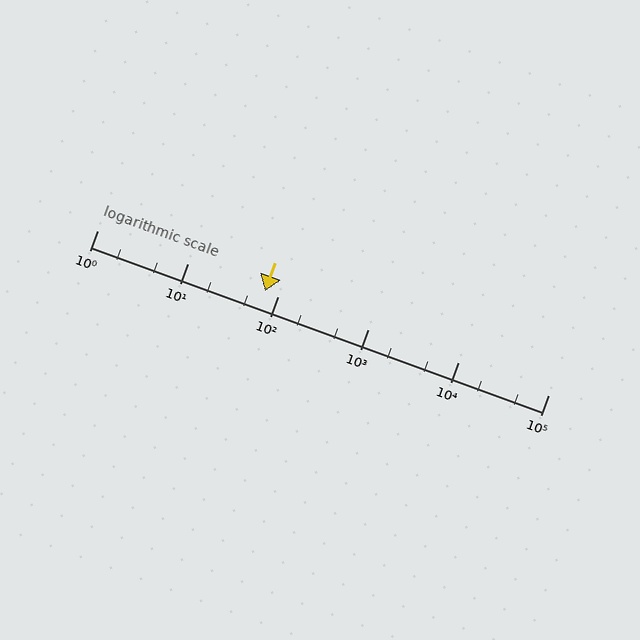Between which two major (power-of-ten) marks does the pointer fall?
The pointer is between 10 and 100.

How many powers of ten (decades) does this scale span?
The scale spans 5 decades, from 1 to 100000.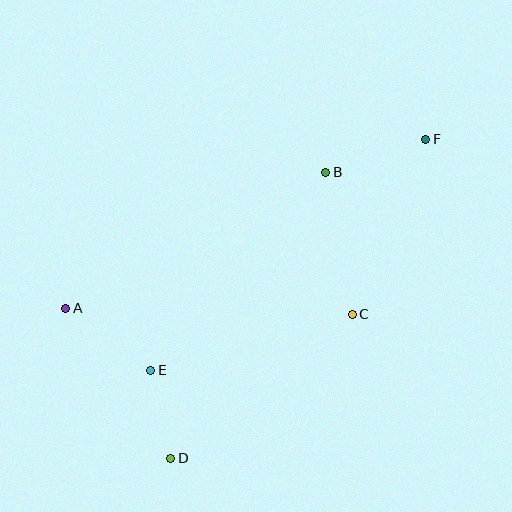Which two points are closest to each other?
Points D and E are closest to each other.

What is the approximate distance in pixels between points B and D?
The distance between B and D is approximately 326 pixels.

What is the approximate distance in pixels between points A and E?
The distance between A and E is approximately 105 pixels.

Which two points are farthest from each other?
Points D and F are farthest from each other.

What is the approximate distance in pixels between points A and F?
The distance between A and F is approximately 398 pixels.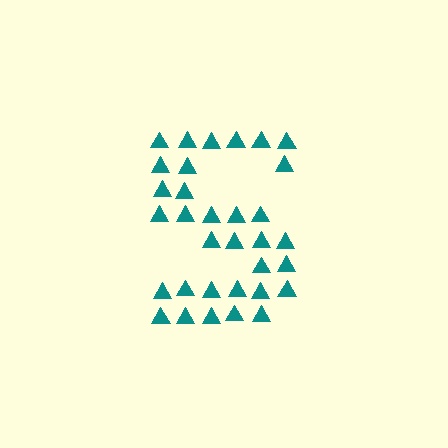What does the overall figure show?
The overall figure shows the letter S.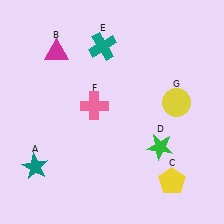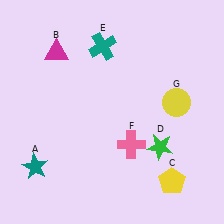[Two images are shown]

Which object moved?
The pink cross (F) moved down.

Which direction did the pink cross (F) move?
The pink cross (F) moved down.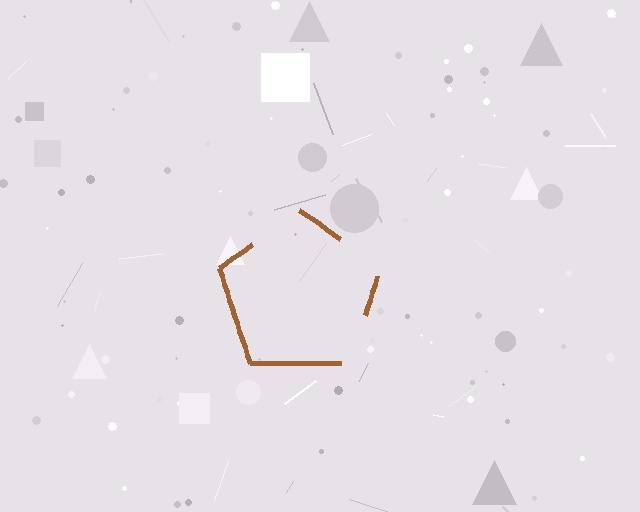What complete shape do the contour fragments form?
The contour fragments form a pentagon.